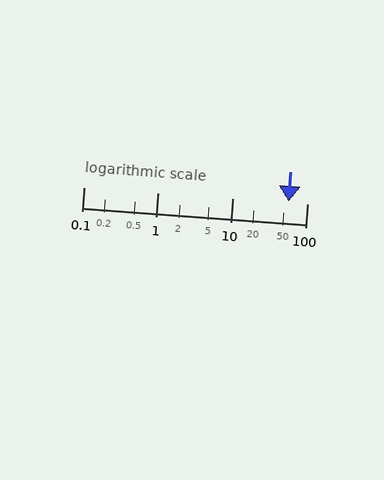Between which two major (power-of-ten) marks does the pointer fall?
The pointer is between 10 and 100.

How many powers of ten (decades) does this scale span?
The scale spans 3 decades, from 0.1 to 100.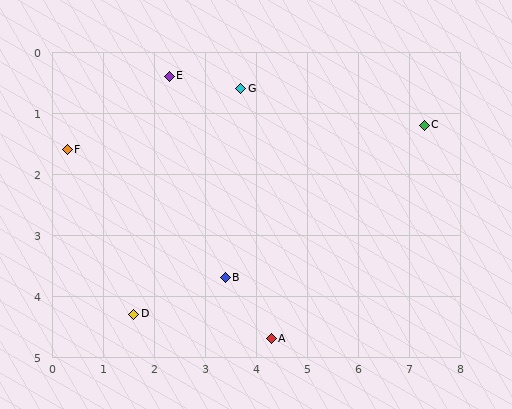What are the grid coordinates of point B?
Point B is at approximately (3.4, 3.7).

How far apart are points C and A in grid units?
Points C and A are about 4.6 grid units apart.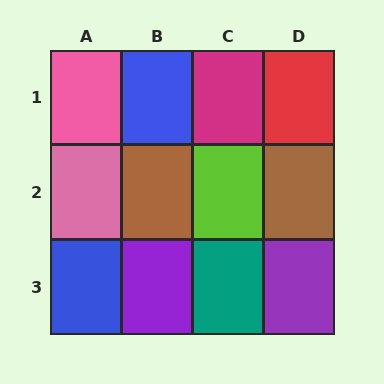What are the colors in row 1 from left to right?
Pink, blue, magenta, red.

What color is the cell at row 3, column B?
Purple.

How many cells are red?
1 cell is red.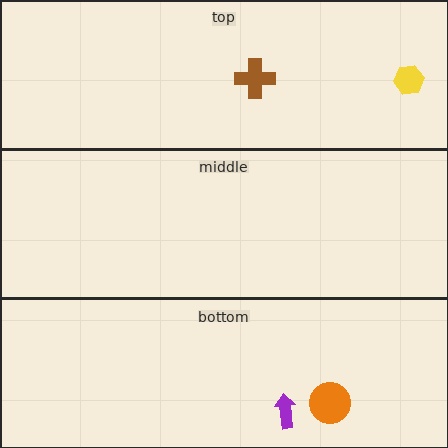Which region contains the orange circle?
The bottom region.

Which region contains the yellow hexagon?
The top region.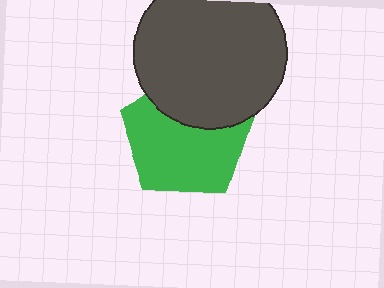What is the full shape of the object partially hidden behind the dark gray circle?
The partially hidden object is a green pentagon.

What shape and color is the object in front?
The object in front is a dark gray circle.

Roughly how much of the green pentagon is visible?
Most of it is visible (roughly 66%).